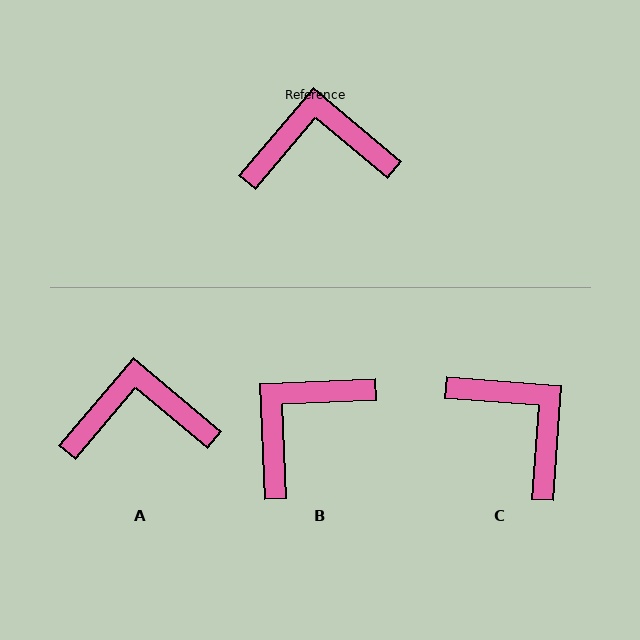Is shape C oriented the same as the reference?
No, it is off by about 54 degrees.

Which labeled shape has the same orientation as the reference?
A.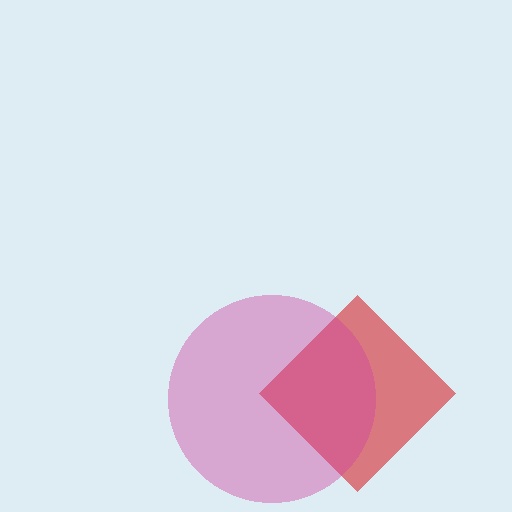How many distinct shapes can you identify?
There are 2 distinct shapes: a red diamond, a magenta circle.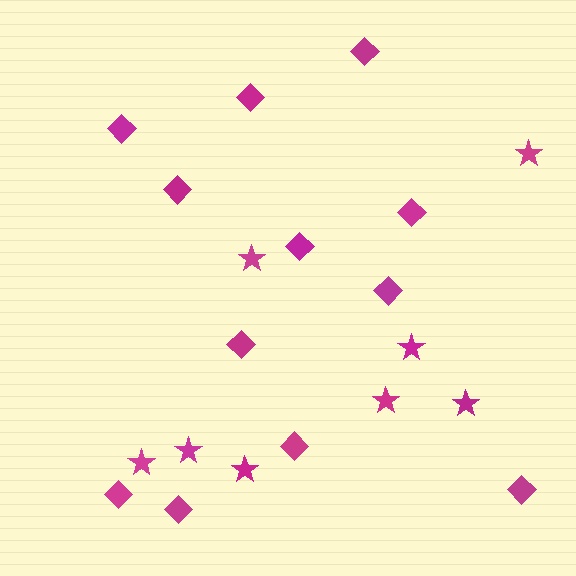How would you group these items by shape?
There are 2 groups: one group of stars (8) and one group of diamonds (12).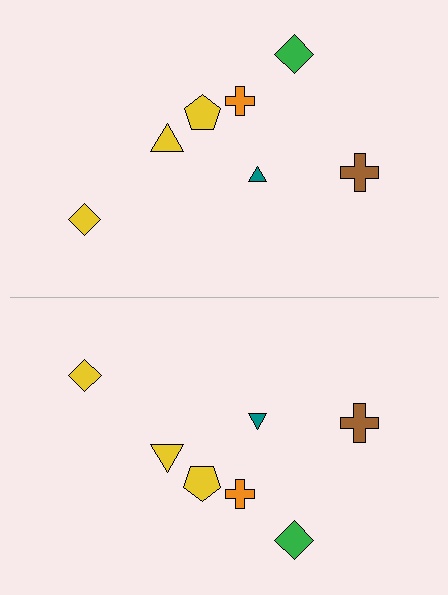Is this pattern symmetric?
Yes, this pattern has bilateral (reflection) symmetry.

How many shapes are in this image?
There are 14 shapes in this image.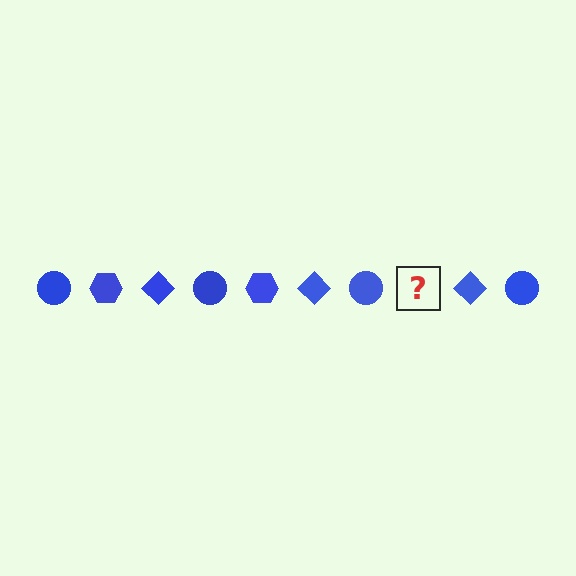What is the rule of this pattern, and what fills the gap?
The rule is that the pattern cycles through circle, hexagon, diamond shapes in blue. The gap should be filled with a blue hexagon.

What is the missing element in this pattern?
The missing element is a blue hexagon.